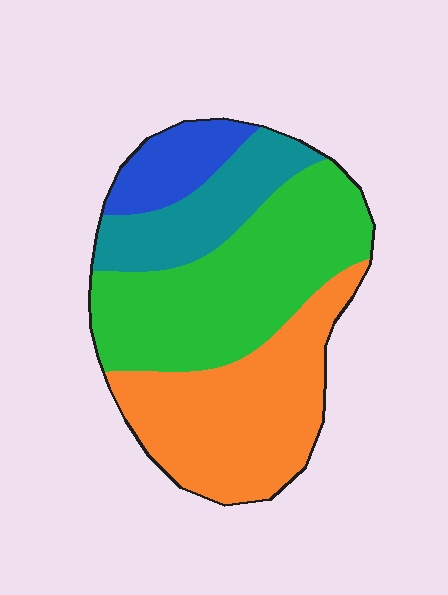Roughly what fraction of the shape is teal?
Teal covers 17% of the shape.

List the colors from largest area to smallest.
From largest to smallest: green, orange, teal, blue.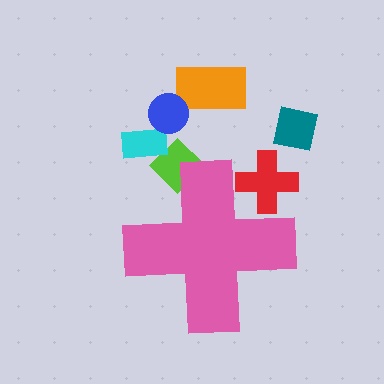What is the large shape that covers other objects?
A pink cross.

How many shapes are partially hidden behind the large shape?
2 shapes are partially hidden.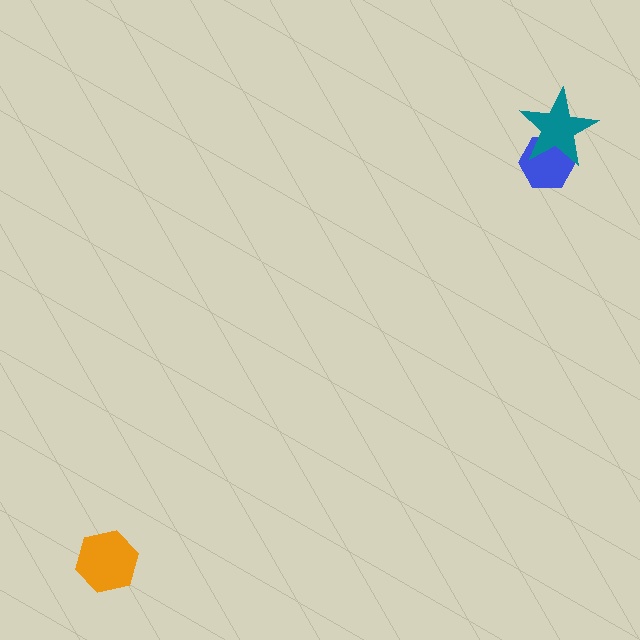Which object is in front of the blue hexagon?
The teal star is in front of the blue hexagon.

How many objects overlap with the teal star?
1 object overlaps with the teal star.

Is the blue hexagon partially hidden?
Yes, it is partially covered by another shape.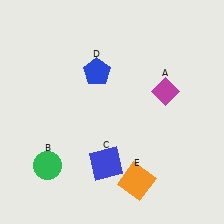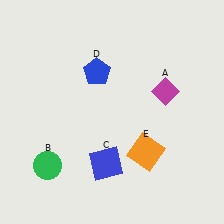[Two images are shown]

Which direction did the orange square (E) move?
The orange square (E) moved up.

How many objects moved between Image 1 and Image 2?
1 object moved between the two images.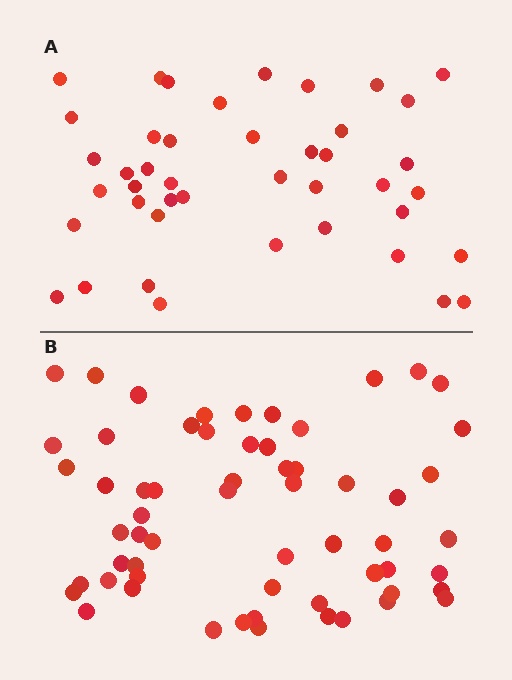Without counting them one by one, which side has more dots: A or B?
Region B (the bottom region) has more dots.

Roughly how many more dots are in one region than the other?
Region B has approximately 15 more dots than region A.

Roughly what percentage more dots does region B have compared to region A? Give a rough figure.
About 40% more.